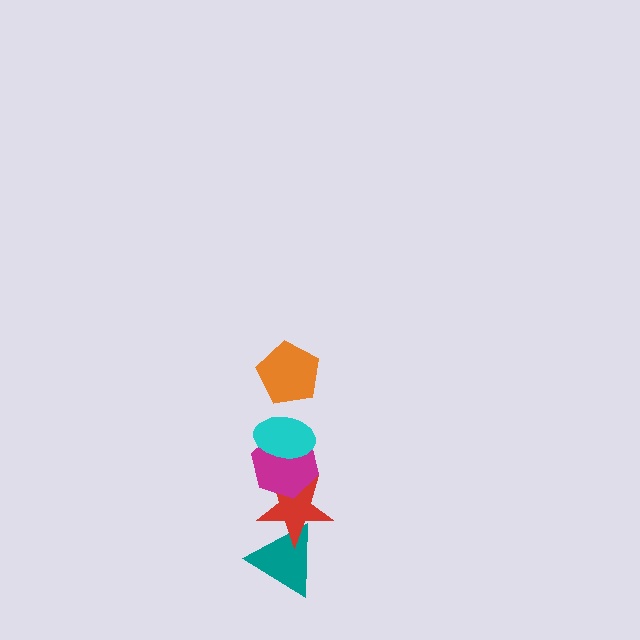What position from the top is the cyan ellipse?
The cyan ellipse is 2nd from the top.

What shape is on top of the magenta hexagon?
The cyan ellipse is on top of the magenta hexagon.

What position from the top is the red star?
The red star is 4th from the top.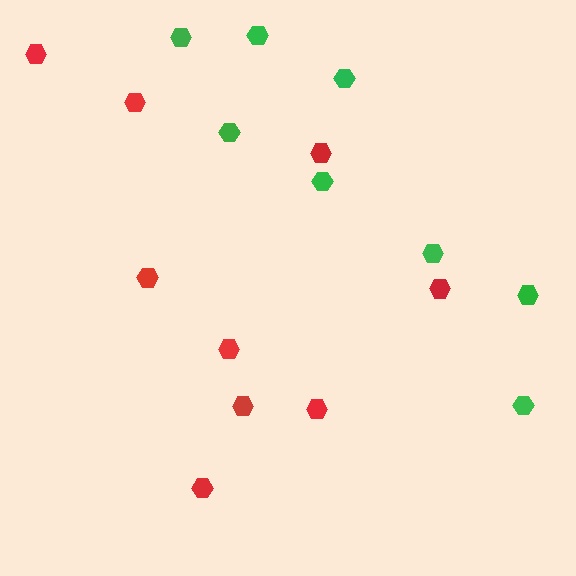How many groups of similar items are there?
There are 2 groups: one group of red hexagons (9) and one group of green hexagons (8).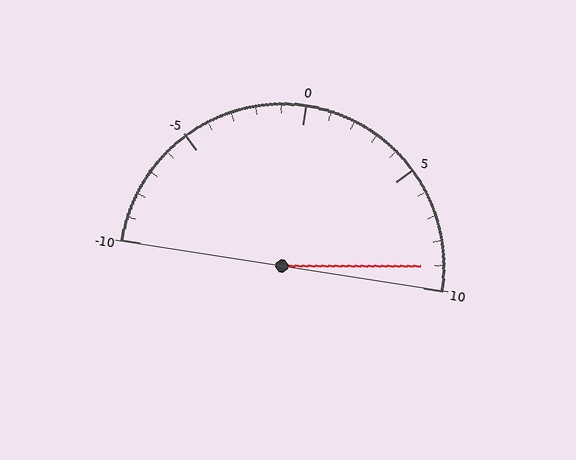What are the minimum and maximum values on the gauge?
The gauge ranges from -10 to 10.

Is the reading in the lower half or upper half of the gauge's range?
The reading is in the upper half of the range (-10 to 10).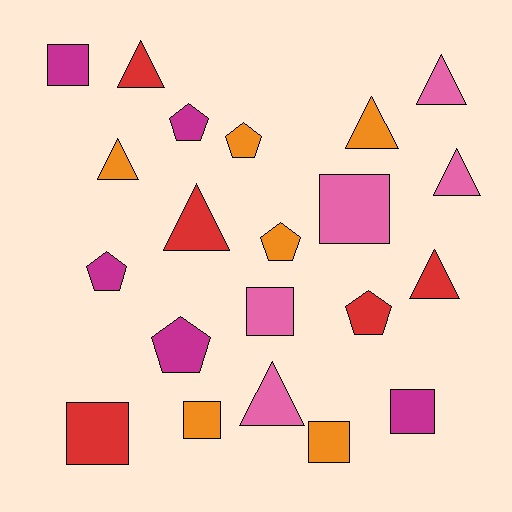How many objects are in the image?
There are 21 objects.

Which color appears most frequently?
Orange, with 6 objects.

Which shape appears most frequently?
Triangle, with 8 objects.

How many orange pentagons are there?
There are 2 orange pentagons.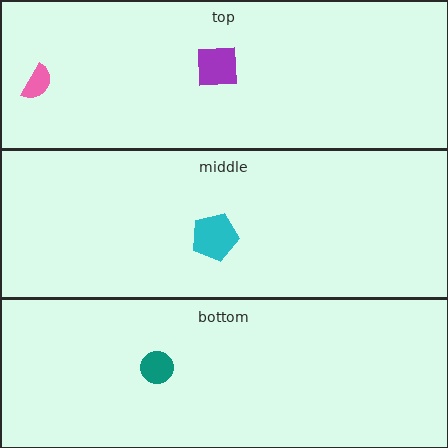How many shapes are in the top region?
2.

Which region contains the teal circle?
The bottom region.